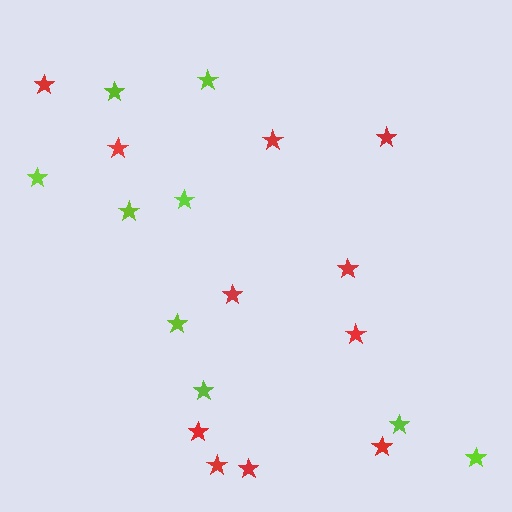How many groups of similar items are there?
There are 2 groups: one group of lime stars (9) and one group of red stars (11).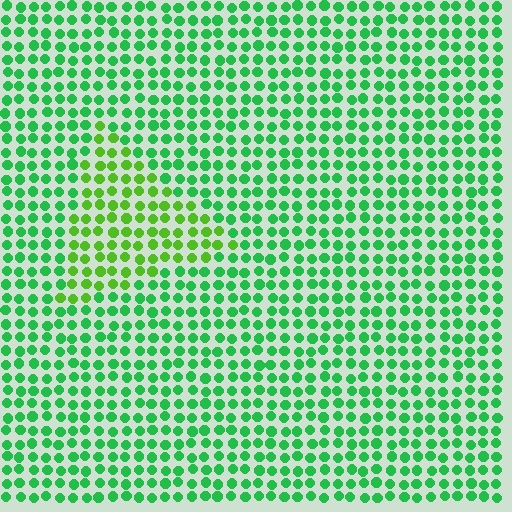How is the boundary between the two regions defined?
The boundary is defined purely by a slight shift in hue (about 32 degrees). Spacing, size, and orientation are identical on both sides.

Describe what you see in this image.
The image is filled with small green elements in a uniform arrangement. A triangle-shaped region is visible where the elements are tinted to a slightly different hue, forming a subtle color boundary.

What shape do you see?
I see a triangle.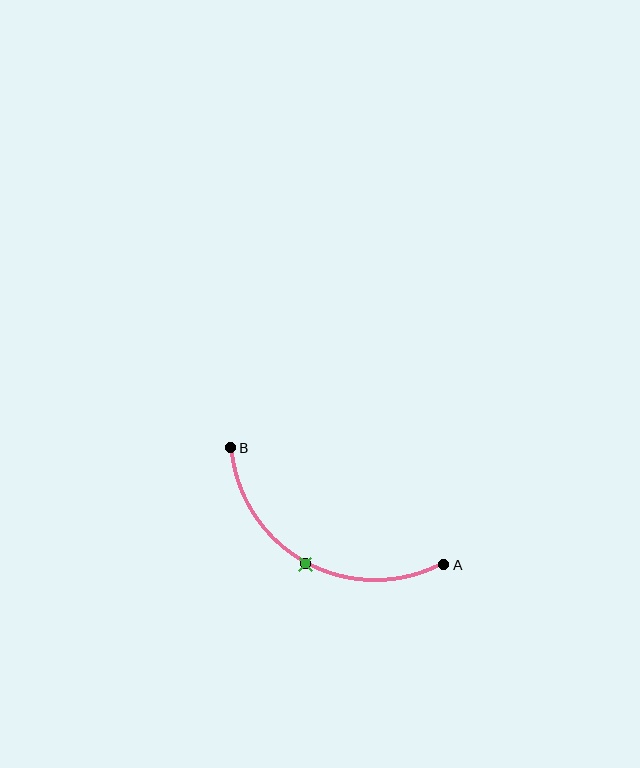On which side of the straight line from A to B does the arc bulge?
The arc bulges below the straight line connecting A and B.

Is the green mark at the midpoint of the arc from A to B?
Yes. The green mark lies on the arc at equal arc-length from both A and B — it is the arc midpoint.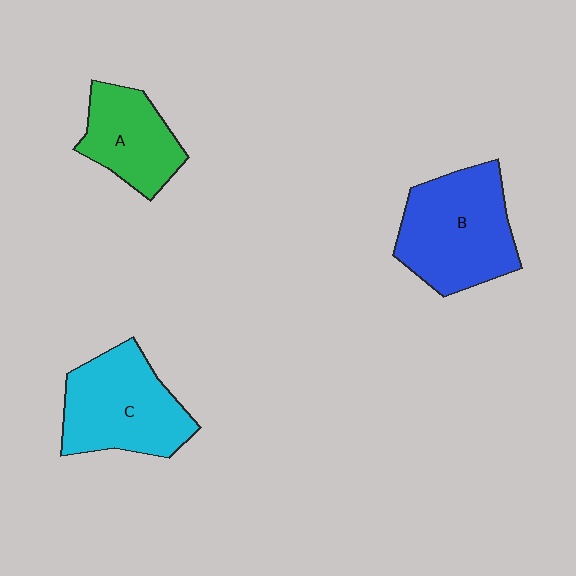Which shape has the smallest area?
Shape A (green).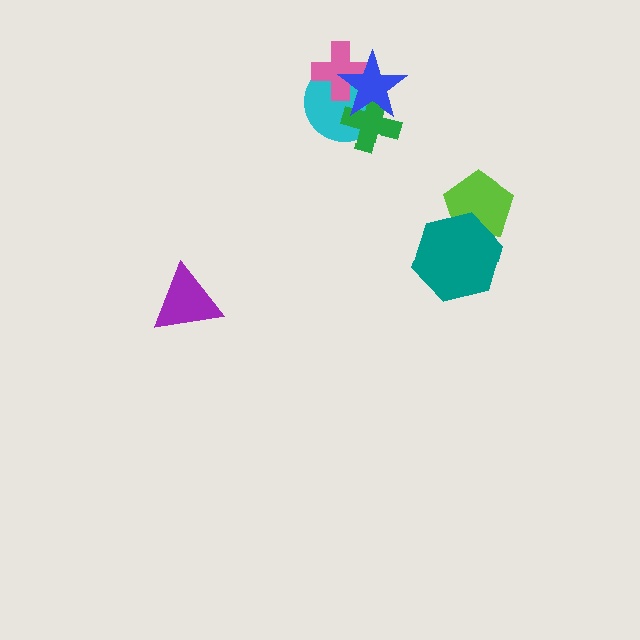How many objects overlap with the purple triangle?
0 objects overlap with the purple triangle.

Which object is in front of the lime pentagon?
The teal hexagon is in front of the lime pentagon.